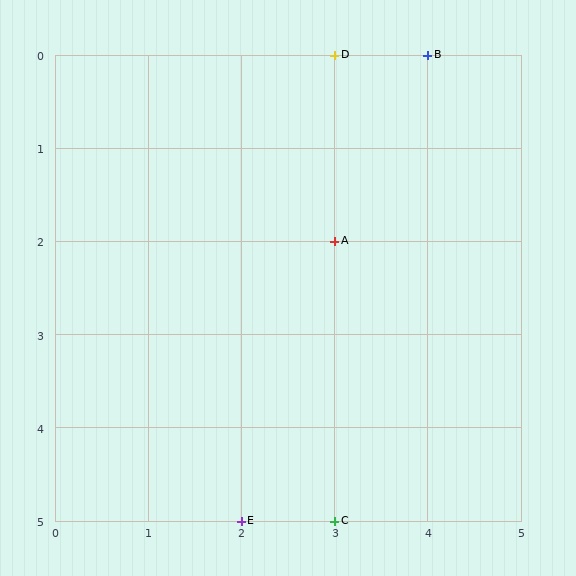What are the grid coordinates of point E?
Point E is at grid coordinates (2, 5).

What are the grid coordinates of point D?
Point D is at grid coordinates (3, 0).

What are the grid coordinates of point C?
Point C is at grid coordinates (3, 5).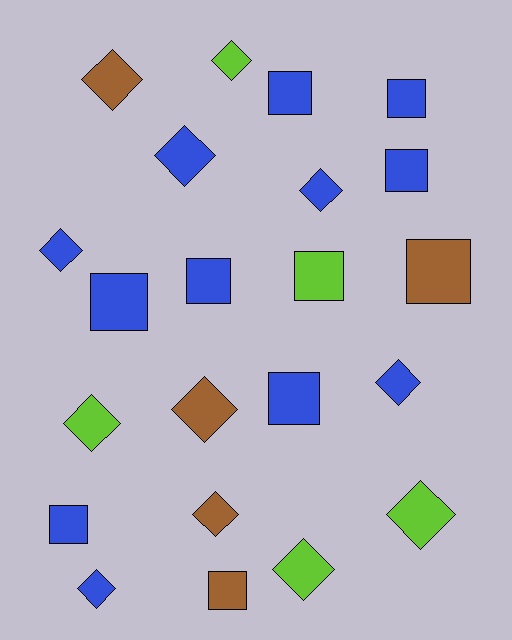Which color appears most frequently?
Blue, with 12 objects.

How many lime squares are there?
There is 1 lime square.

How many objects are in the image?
There are 22 objects.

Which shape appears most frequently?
Diamond, with 12 objects.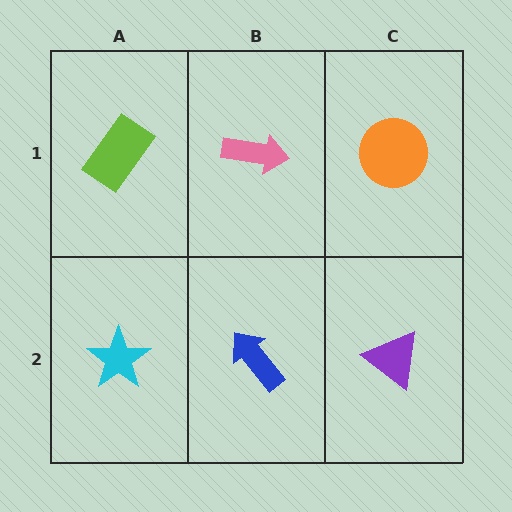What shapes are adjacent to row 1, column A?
A cyan star (row 2, column A), a pink arrow (row 1, column B).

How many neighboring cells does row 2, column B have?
3.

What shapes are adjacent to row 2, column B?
A pink arrow (row 1, column B), a cyan star (row 2, column A), a purple triangle (row 2, column C).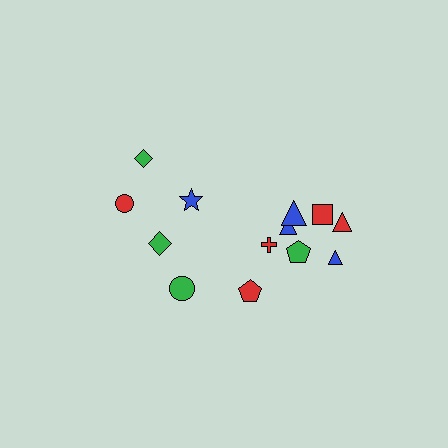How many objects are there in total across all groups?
There are 13 objects.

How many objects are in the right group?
There are 8 objects.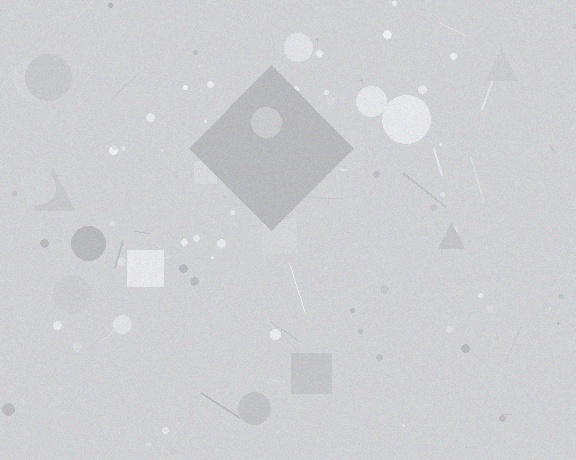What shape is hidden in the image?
A diamond is hidden in the image.